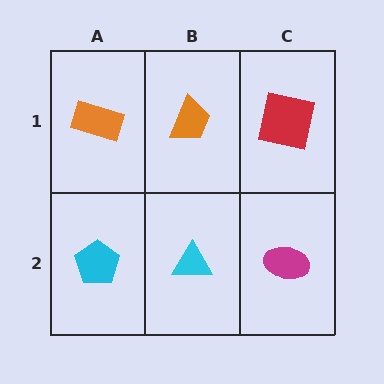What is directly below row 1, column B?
A cyan triangle.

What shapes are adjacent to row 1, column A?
A cyan pentagon (row 2, column A), an orange trapezoid (row 1, column B).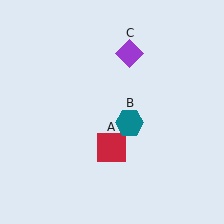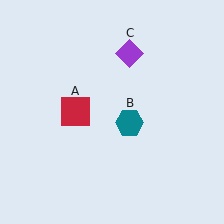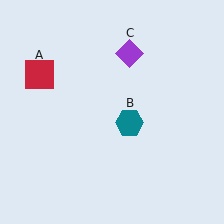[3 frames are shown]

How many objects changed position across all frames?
1 object changed position: red square (object A).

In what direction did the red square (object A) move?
The red square (object A) moved up and to the left.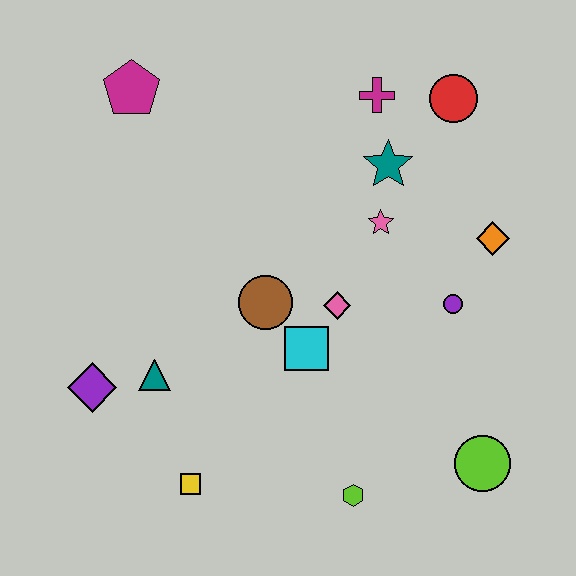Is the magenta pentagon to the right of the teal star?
No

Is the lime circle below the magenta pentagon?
Yes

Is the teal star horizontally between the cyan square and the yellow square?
No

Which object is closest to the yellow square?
The teal triangle is closest to the yellow square.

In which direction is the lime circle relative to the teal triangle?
The lime circle is to the right of the teal triangle.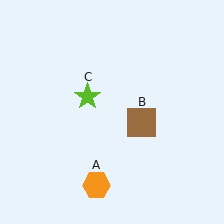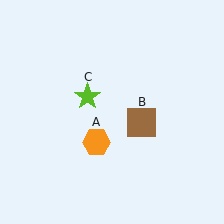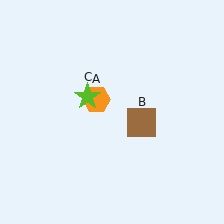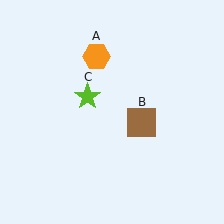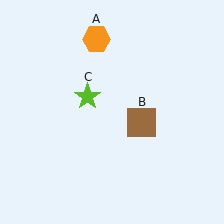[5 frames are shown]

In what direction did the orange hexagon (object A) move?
The orange hexagon (object A) moved up.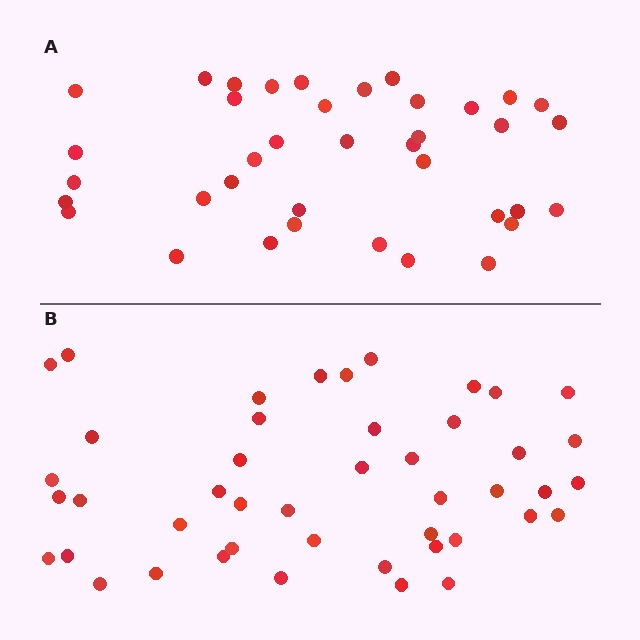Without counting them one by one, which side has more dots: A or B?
Region B (the bottom region) has more dots.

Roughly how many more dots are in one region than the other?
Region B has roughly 8 or so more dots than region A.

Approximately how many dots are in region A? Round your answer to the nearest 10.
About 40 dots. (The exact count is 38, which rounds to 40.)